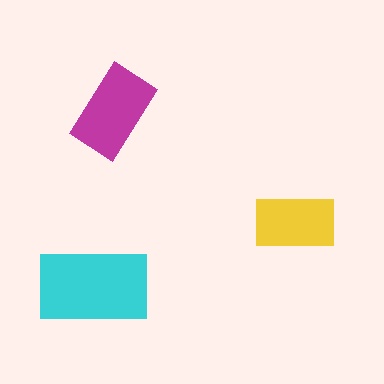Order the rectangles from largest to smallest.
the cyan one, the magenta one, the yellow one.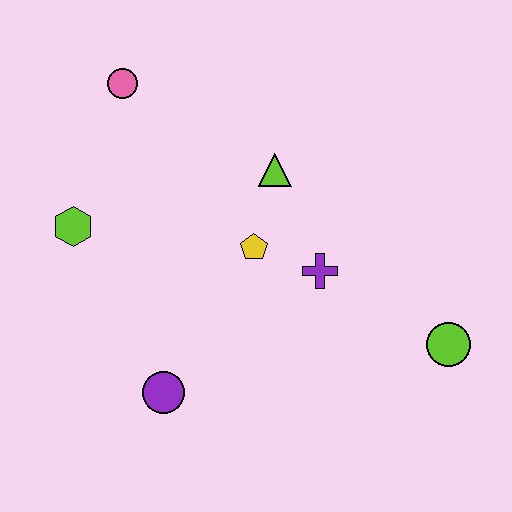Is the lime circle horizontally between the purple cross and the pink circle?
No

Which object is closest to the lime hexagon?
The pink circle is closest to the lime hexagon.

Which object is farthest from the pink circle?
The lime circle is farthest from the pink circle.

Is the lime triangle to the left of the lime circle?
Yes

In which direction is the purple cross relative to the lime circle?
The purple cross is to the left of the lime circle.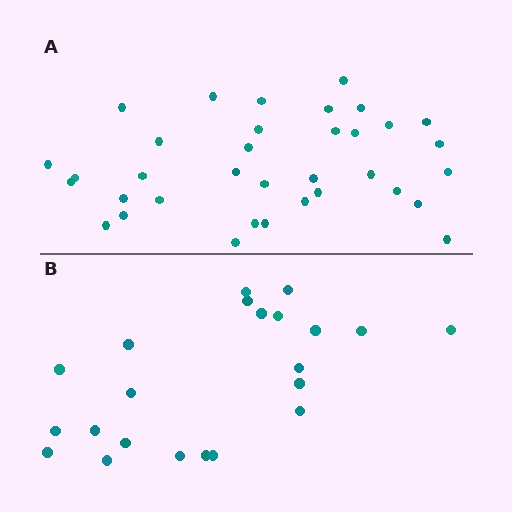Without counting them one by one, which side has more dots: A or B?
Region A (the top region) has more dots.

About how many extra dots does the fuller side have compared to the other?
Region A has approximately 15 more dots than region B.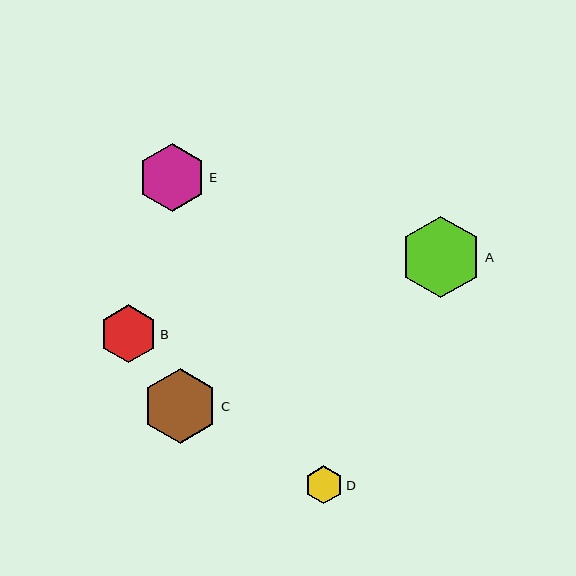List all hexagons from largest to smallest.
From largest to smallest: A, C, E, B, D.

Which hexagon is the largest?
Hexagon A is the largest with a size of approximately 82 pixels.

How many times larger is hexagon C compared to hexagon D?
Hexagon C is approximately 2.0 times the size of hexagon D.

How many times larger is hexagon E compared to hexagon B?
Hexagon E is approximately 1.2 times the size of hexagon B.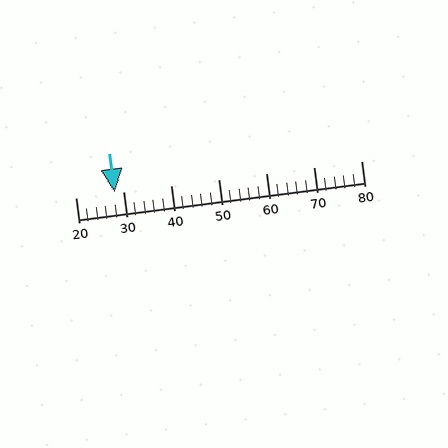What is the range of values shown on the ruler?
The ruler shows values from 20 to 80.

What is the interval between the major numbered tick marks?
The major tick marks are spaced 10 units apart.